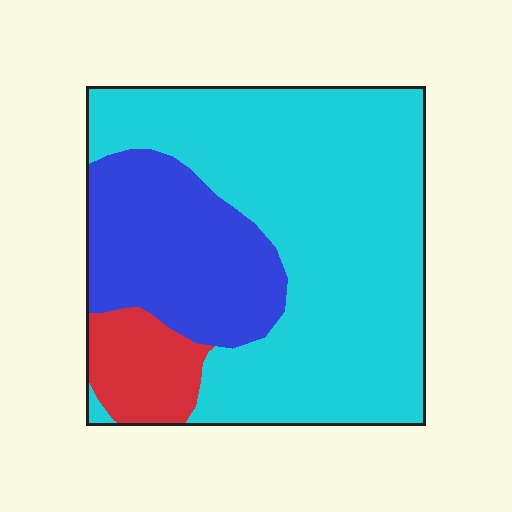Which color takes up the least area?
Red, at roughly 10%.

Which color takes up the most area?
Cyan, at roughly 65%.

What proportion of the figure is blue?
Blue takes up about one quarter (1/4) of the figure.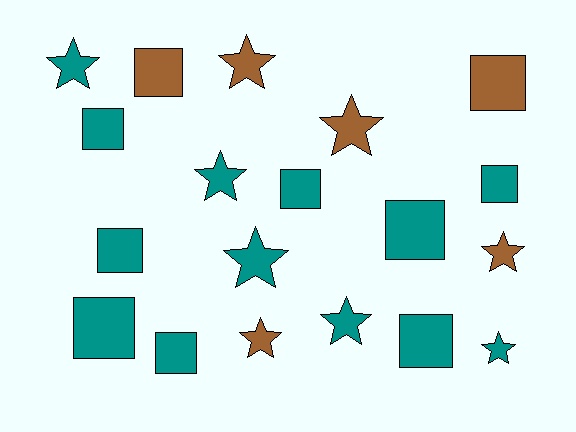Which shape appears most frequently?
Square, with 10 objects.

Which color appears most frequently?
Teal, with 13 objects.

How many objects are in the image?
There are 19 objects.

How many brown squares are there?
There are 2 brown squares.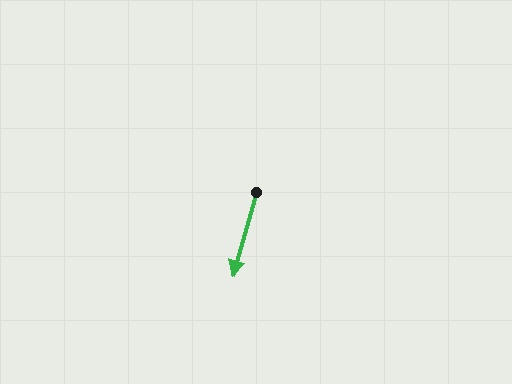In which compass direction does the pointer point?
South.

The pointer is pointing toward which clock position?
Roughly 7 o'clock.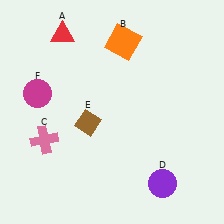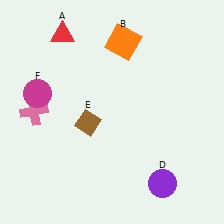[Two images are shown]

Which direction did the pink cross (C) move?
The pink cross (C) moved up.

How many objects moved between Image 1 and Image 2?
1 object moved between the two images.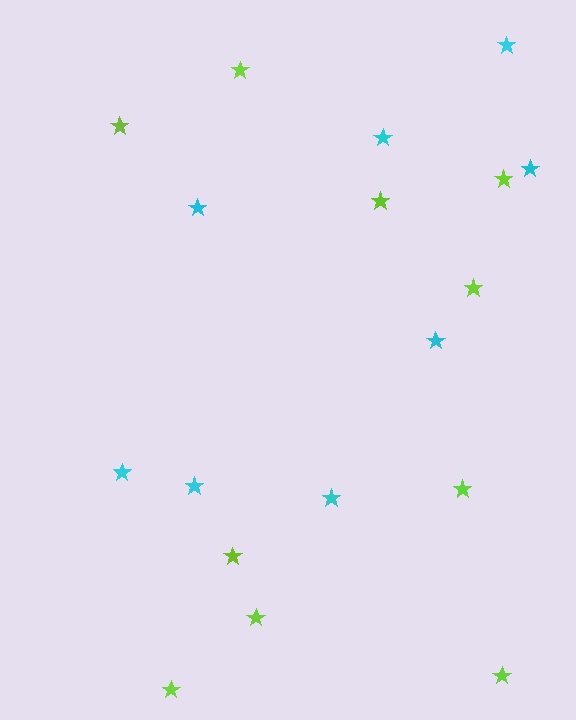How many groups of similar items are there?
There are 2 groups: one group of lime stars (10) and one group of cyan stars (8).